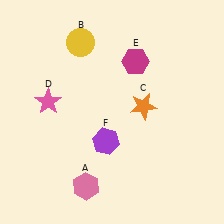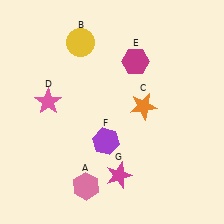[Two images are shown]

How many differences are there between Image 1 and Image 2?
There is 1 difference between the two images.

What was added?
A magenta star (G) was added in Image 2.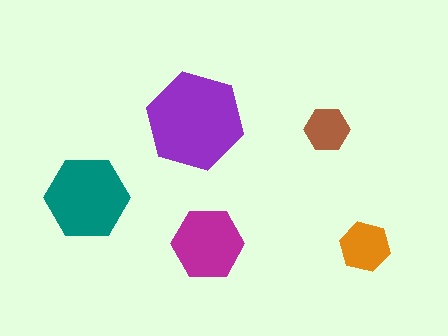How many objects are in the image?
There are 5 objects in the image.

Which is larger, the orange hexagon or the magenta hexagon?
The magenta one.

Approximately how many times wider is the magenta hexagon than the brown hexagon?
About 1.5 times wider.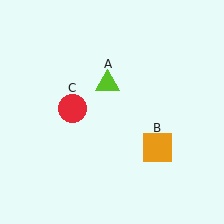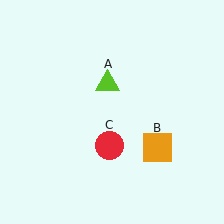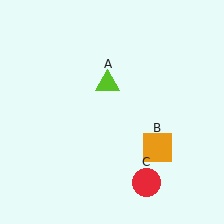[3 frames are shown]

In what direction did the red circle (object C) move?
The red circle (object C) moved down and to the right.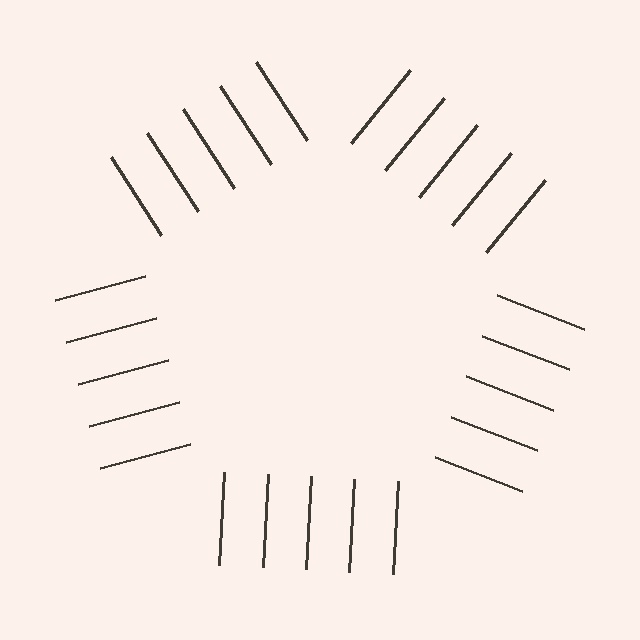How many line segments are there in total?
25 — 5 along each of the 5 edges.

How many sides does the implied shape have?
5 sides — the line-ends trace a pentagon.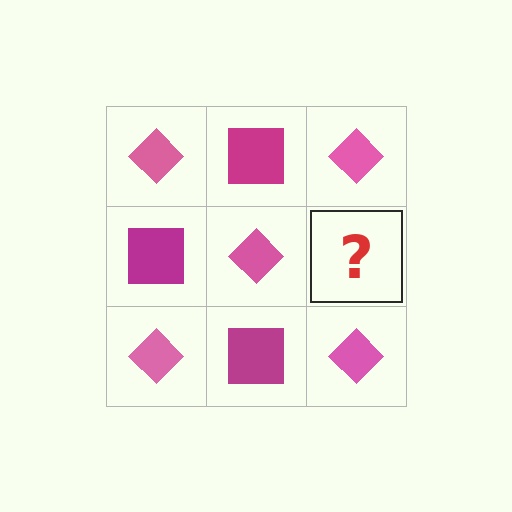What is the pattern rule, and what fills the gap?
The rule is that it alternates pink diamond and magenta square in a checkerboard pattern. The gap should be filled with a magenta square.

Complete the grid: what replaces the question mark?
The question mark should be replaced with a magenta square.